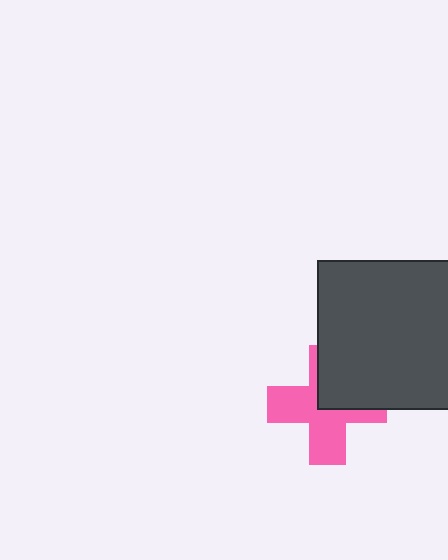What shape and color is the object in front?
The object in front is a dark gray square.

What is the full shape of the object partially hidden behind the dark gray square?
The partially hidden object is a pink cross.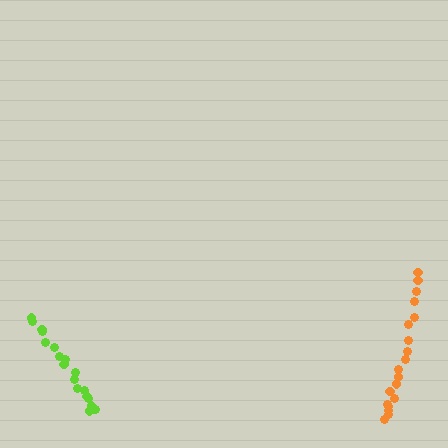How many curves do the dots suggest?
There are 2 distinct paths.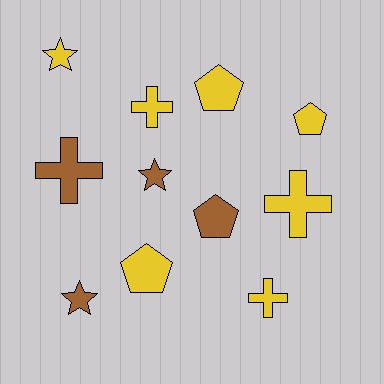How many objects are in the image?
There are 11 objects.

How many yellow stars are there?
There is 1 yellow star.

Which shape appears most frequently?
Pentagon, with 4 objects.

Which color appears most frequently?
Yellow, with 7 objects.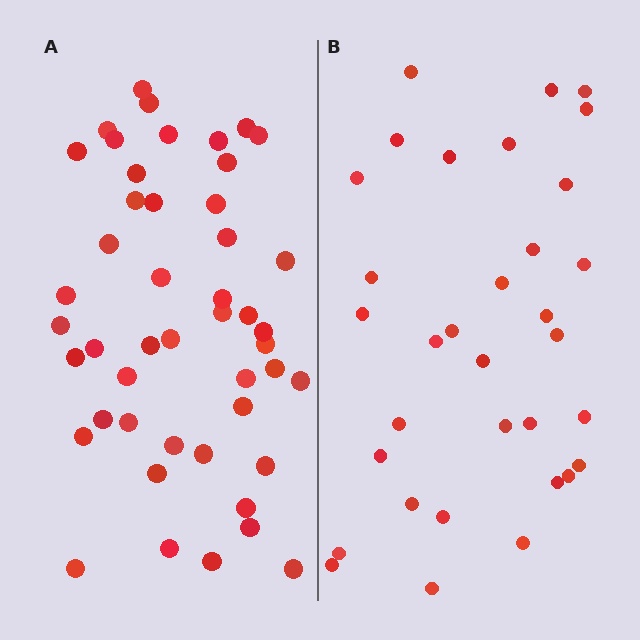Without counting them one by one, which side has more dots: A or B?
Region A (the left region) has more dots.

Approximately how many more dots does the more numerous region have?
Region A has approximately 15 more dots than region B.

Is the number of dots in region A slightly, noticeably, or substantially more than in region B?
Region A has noticeably more, but not dramatically so. The ratio is roughly 1.4 to 1.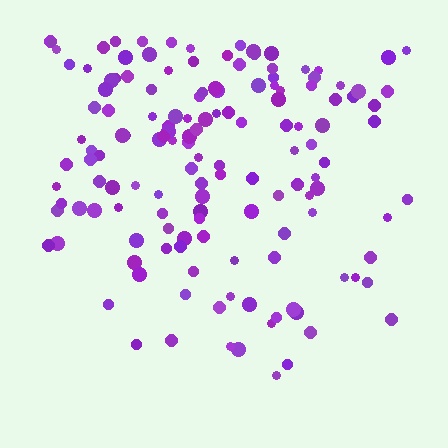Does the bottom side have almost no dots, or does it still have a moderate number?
Still a moderate number, just noticeably fewer than the top.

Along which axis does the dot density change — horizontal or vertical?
Vertical.